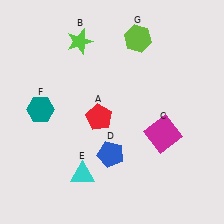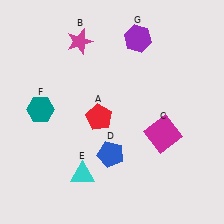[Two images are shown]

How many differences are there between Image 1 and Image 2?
There are 2 differences between the two images.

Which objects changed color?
B changed from lime to magenta. G changed from lime to purple.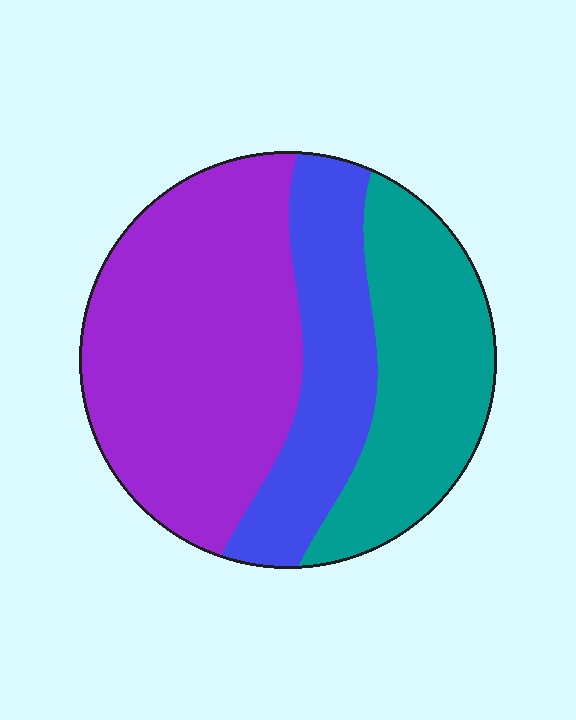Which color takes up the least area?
Blue, at roughly 25%.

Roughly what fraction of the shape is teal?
Teal covers 29% of the shape.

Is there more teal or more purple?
Purple.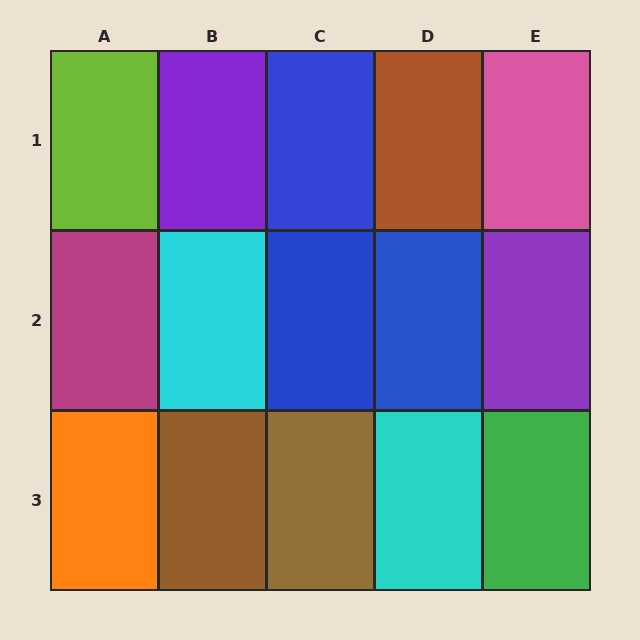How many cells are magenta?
1 cell is magenta.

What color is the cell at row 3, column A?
Orange.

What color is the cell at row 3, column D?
Cyan.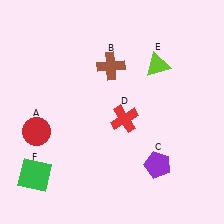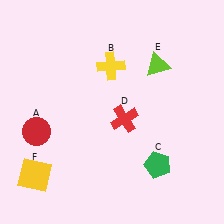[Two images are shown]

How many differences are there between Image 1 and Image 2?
There are 3 differences between the two images.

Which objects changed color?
B changed from brown to yellow. C changed from purple to green. F changed from green to yellow.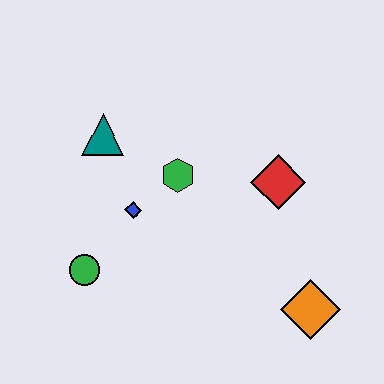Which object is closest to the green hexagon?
The blue diamond is closest to the green hexagon.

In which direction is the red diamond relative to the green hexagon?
The red diamond is to the right of the green hexagon.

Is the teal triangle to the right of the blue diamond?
No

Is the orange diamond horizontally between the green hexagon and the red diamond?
No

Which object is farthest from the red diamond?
The green circle is farthest from the red diamond.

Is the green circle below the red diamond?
Yes